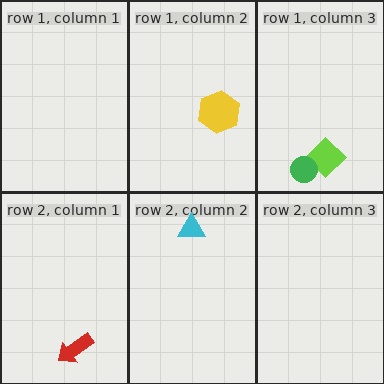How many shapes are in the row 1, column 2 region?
1.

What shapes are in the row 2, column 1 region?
The red arrow.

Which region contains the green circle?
The row 1, column 3 region.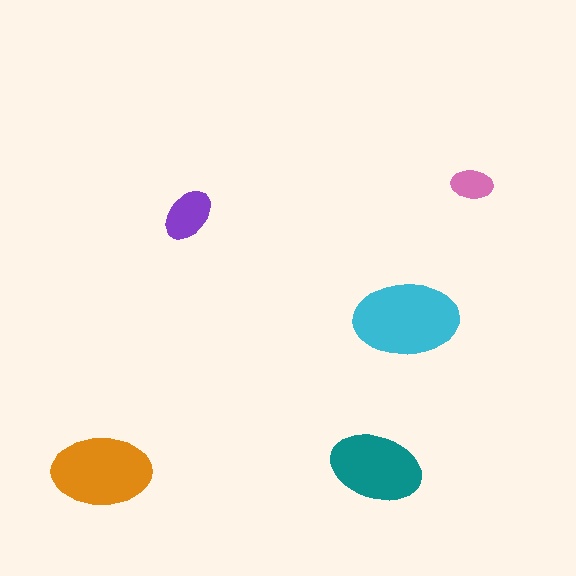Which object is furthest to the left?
The orange ellipse is leftmost.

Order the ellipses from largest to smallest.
the cyan one, the orange one, the teal one, the purple one, the pink one.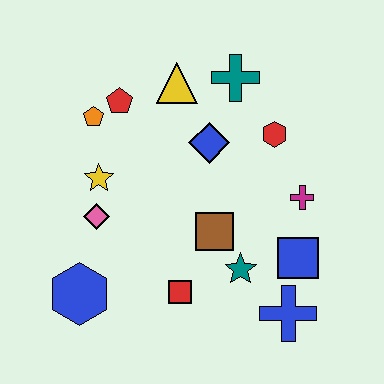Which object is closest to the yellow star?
The pink diamond is closest to the yellow star.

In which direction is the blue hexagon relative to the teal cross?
The blue hexagon is below the teal cross.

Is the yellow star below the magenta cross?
No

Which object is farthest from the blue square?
The orange pentagon is farthest from the blue square.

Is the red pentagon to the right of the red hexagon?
No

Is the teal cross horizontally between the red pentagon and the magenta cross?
Yes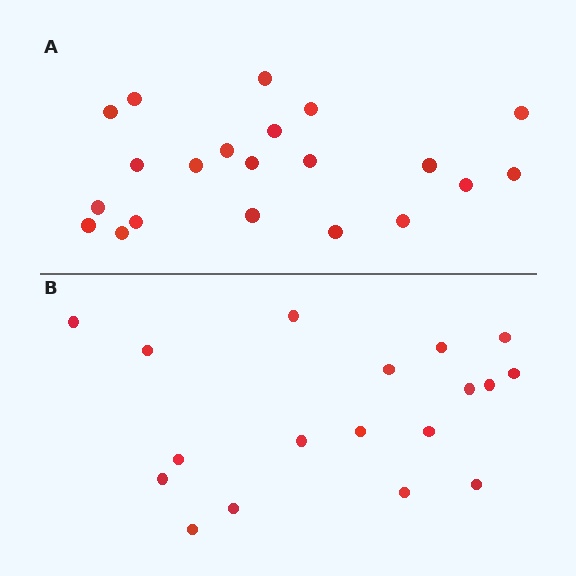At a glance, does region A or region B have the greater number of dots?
Region A (the top region) has more dots.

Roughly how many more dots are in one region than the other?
Region A has just a few more — roughly 2 or 3 more dots than region B.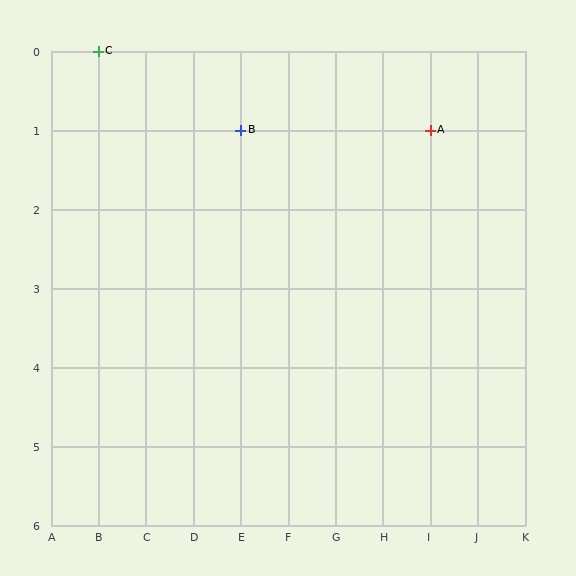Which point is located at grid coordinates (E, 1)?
Point B is at (E, 1).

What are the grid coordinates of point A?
Point A is at grid coordinates (I, 1).